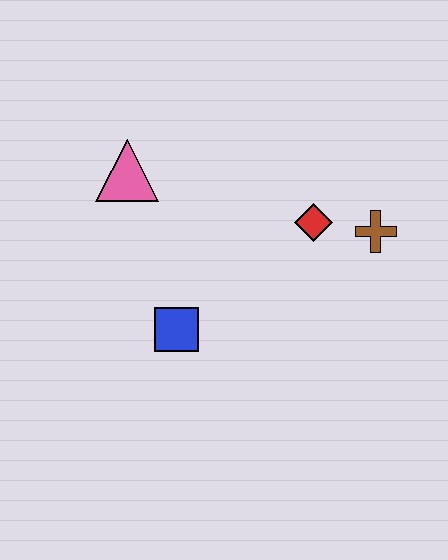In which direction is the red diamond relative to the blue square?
The red diamond is to the right of the blue square.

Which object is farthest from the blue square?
The brown cross is farthest from the blue square.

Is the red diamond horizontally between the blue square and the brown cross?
Yes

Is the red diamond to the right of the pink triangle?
Yes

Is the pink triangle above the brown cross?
Yes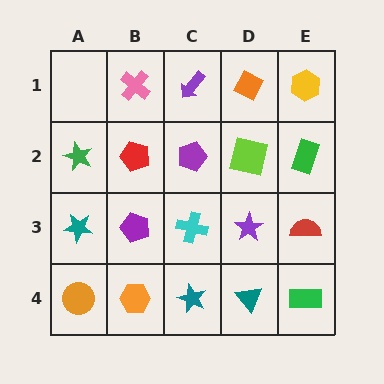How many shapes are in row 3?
5 shapes.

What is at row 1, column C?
A purple arrow.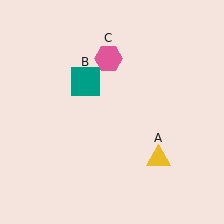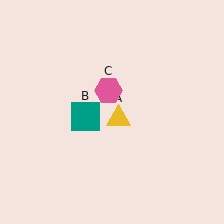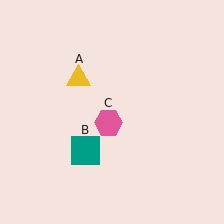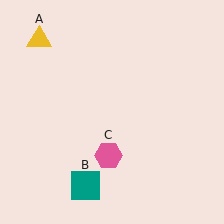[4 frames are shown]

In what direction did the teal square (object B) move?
The teal square (object B) moved down.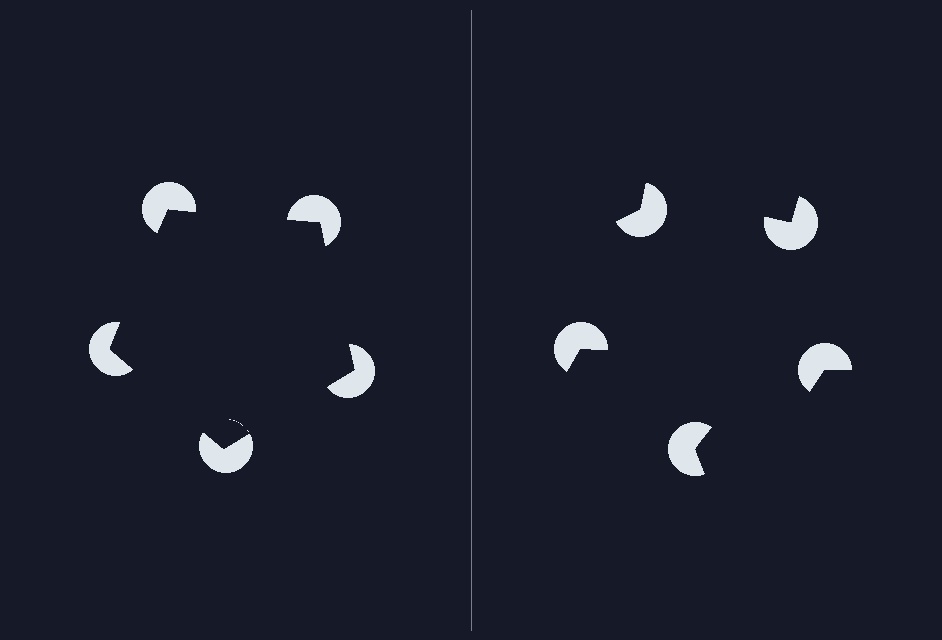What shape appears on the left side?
An illusory pentagon.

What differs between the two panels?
The pac-man discs are positioned identically on both sides; only the wedge orientations differ. On the left they align to a pentagon; on the right they are misaligned.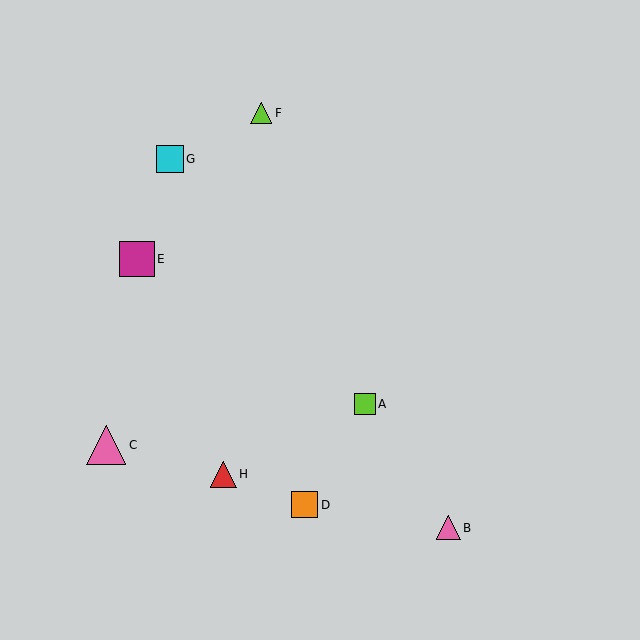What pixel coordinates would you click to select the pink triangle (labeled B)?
Click at (448, 528) to select the pink triangle B.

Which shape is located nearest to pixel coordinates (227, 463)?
The red triangle (labeled H) at (223, 474) is nearest to that location.